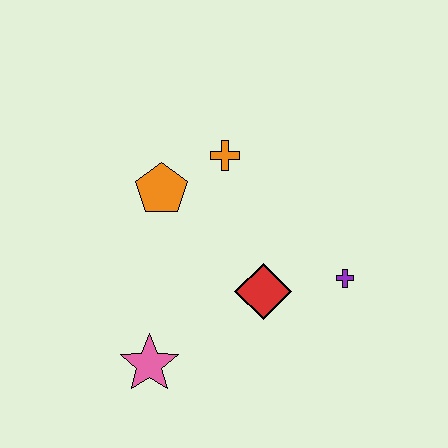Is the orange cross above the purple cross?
Yes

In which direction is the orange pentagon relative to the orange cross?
The orange pentagon is to the left of the orange cross.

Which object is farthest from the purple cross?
The pink star is farthest from the purple cross.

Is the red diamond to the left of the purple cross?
Yes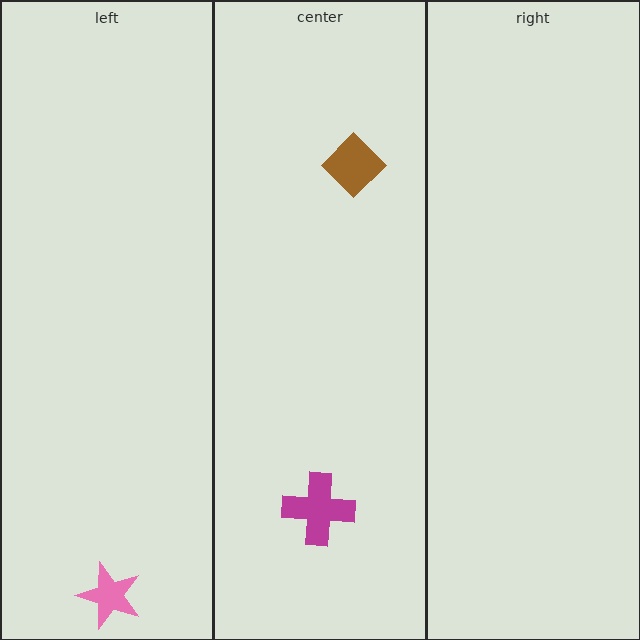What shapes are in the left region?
The pink star.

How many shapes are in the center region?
2.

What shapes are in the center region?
The magenta cross, the brown diamond.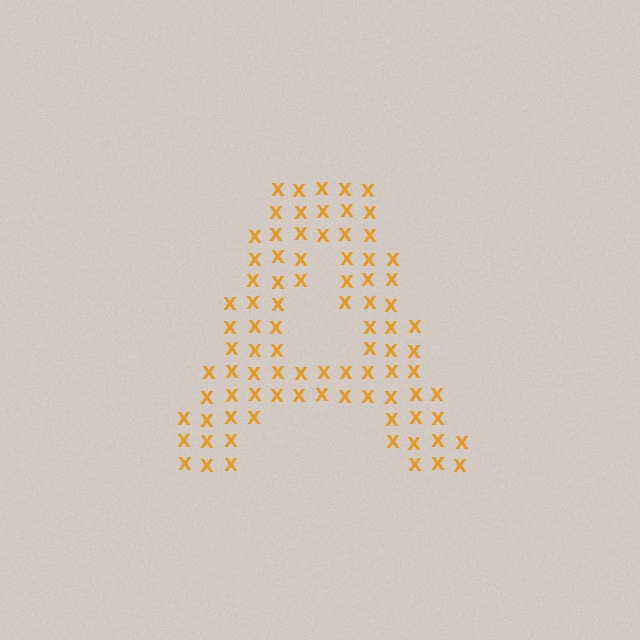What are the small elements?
The small elements are letter X's.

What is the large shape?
The large shape is the letter A.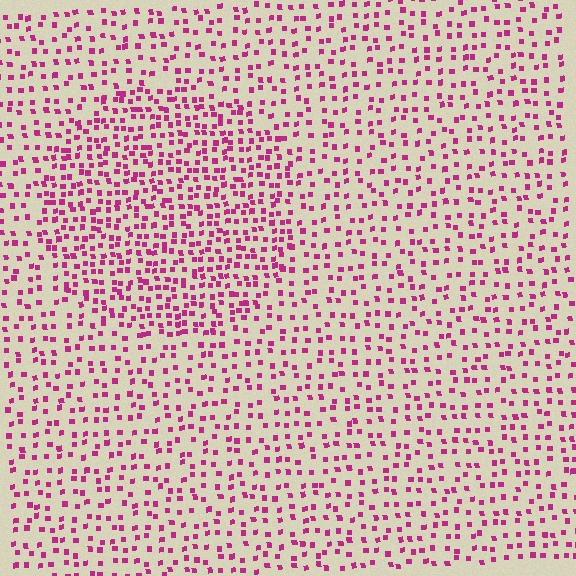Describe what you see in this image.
The image contains small magenta elements arranged at two different densities. A circle-shaped region is visible where the elements are more densely packed than the surrounding area.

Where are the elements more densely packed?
The elements are more densely packed inside the circle boundary.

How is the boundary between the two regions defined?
The boundary is defined by a change in element density (approximately 1.8x ratio). All elements are the same color, size, and shape.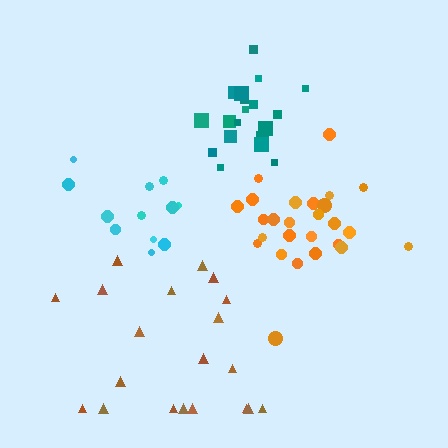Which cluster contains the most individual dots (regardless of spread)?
Orange (26).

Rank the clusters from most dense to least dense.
teal, orange, cyan, brown.